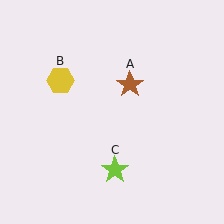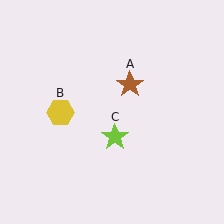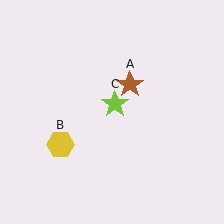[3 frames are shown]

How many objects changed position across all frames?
2 objects changed position: yellow hexagon (object B), lime star (object C).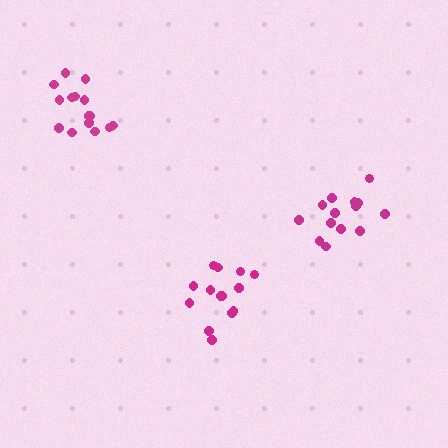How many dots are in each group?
Group 1: 15 dots, Group 2: 14 dots, Group 3: 14 dots (43 total).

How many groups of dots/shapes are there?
There are 3 groups.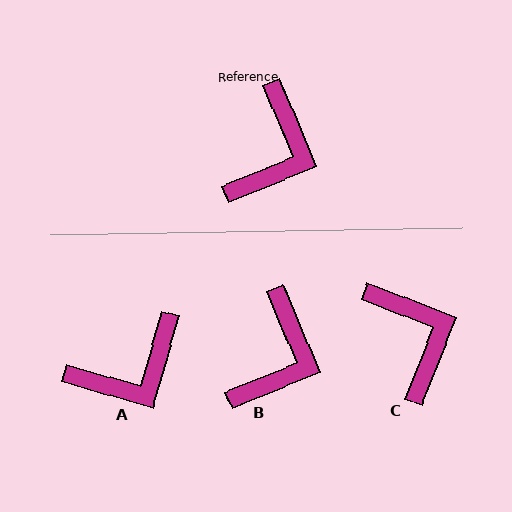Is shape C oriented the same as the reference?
No, it is off by about 46 degrees.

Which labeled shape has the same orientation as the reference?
B.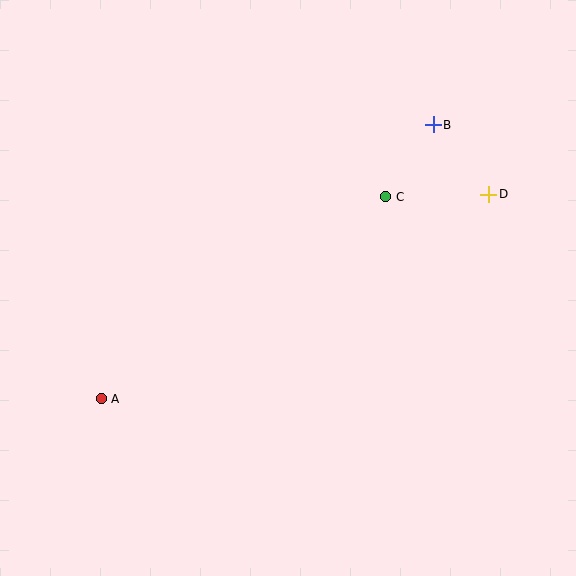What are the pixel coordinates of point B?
Point B is at (433, 125).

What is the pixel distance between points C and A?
The distance between C and A is 349 pixels.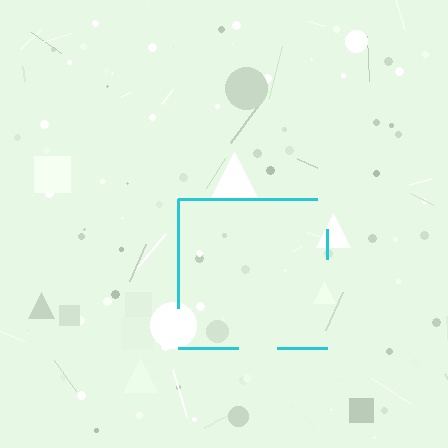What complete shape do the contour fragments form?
The contour fragments form a square.